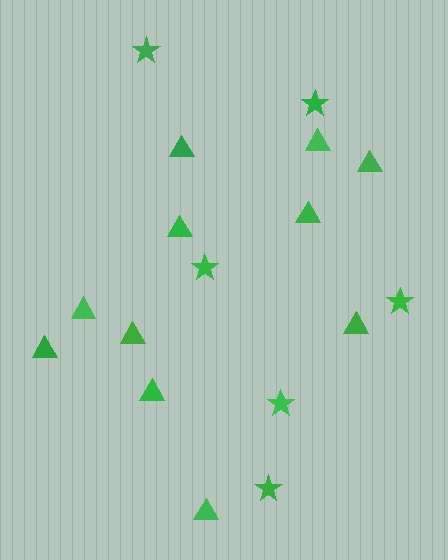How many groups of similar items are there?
There are 2 groups: one group of stars (6) and one group of triangles (11).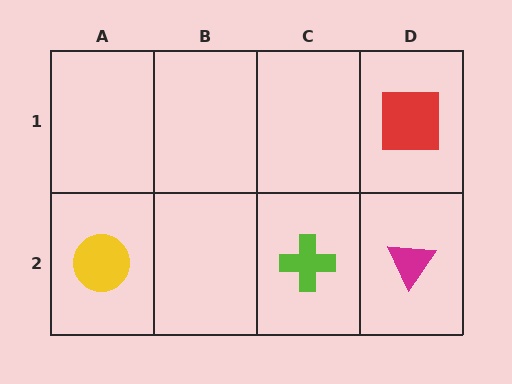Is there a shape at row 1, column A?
No, that cell is empty.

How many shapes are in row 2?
3 shapes.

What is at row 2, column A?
A yellow circle.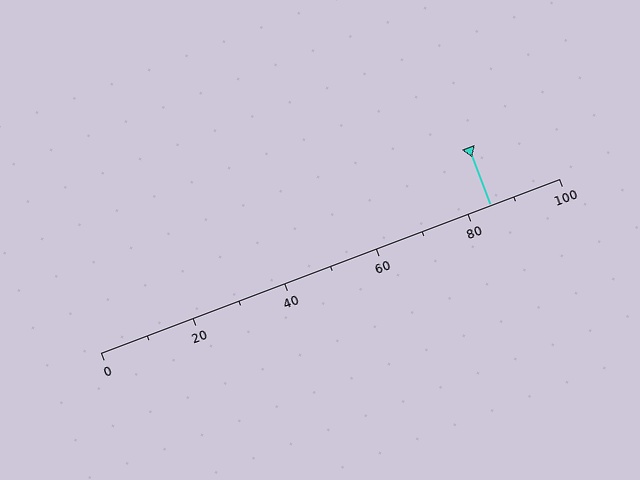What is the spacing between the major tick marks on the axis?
The major ticks are spaced 20 apart.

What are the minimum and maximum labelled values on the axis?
The axis runs from 0 to 100.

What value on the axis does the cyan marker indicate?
The marker indicates approximately 85.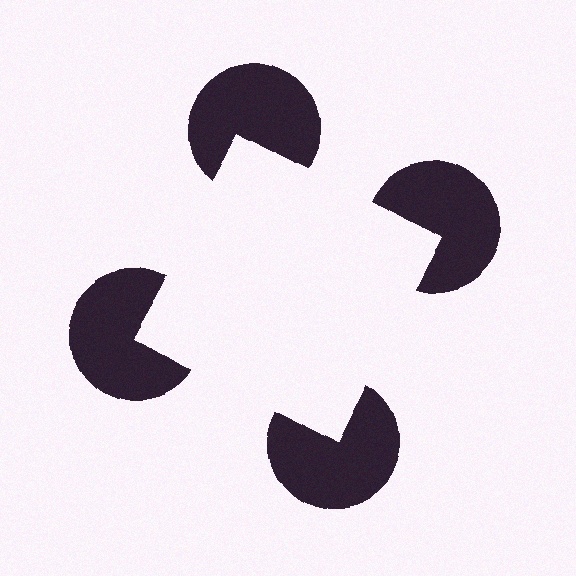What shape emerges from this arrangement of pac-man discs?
An illusory square — its edges are inferred from the aligned wedge cuts in the pac-man discs, not physically drawn.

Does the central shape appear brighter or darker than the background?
It typically appears slightly brighter than the background, even though no actual brightness change is drawn.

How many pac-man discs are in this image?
There are 4 — one at each vertex of the illusory square.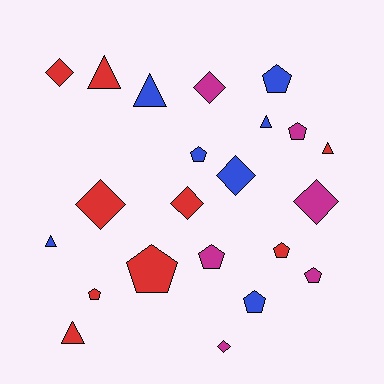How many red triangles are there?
There are 3 red triangles.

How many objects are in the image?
There are 22 objects.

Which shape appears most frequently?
Pentagon, with 9 objects.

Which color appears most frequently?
Red, with 9 objects.